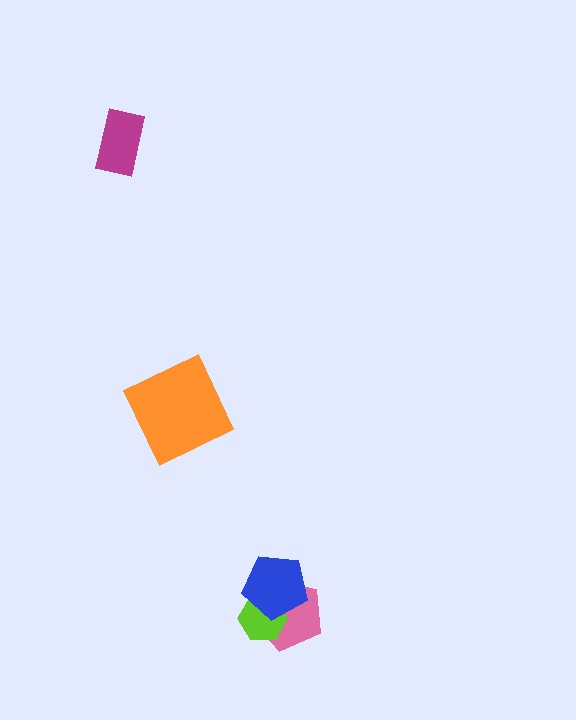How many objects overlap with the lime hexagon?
2 objects overlap with the lime hexagon.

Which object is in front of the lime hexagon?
The blue pentagon is in front of the lime hexagon.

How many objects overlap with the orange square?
0 objects overlap with the orange square.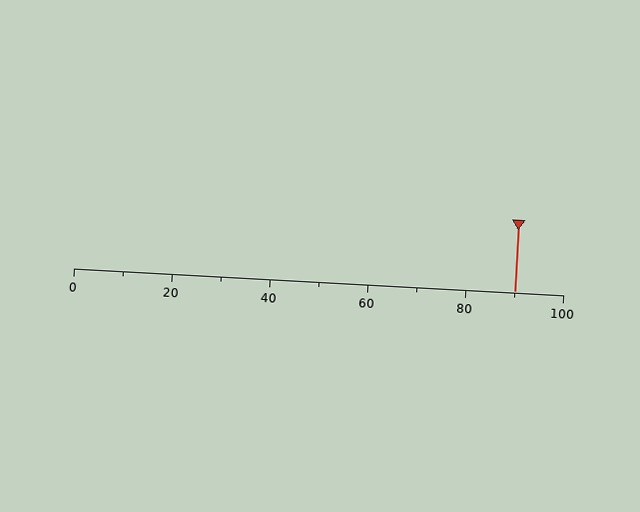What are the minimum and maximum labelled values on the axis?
The axis runs from 0 to 100.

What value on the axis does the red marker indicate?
The marker indicates approximately 90.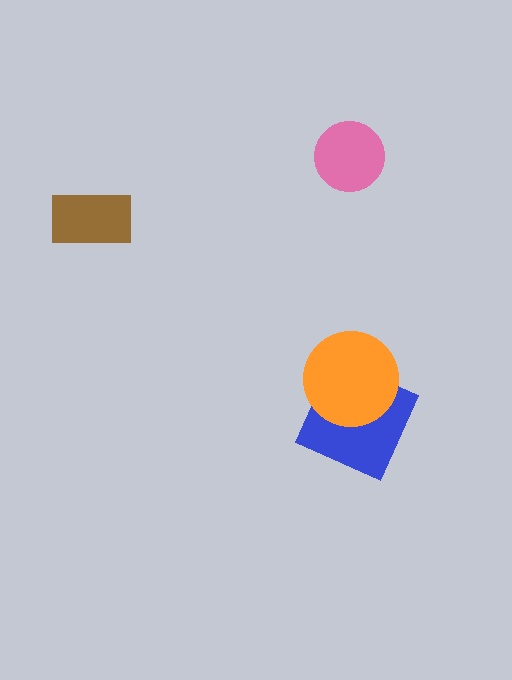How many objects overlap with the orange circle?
1 object overlaps with the orange circle.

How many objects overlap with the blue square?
1 object overlaps with the blue square.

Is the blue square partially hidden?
Yes, it is partially covered by another shape.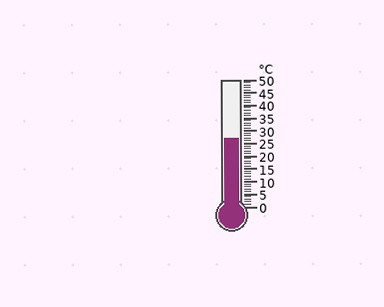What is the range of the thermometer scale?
The thermometer scale ranges from 0°C to 50°C.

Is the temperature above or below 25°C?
The temperature is above 25°C.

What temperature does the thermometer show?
The thermometer shows approximately 27°C.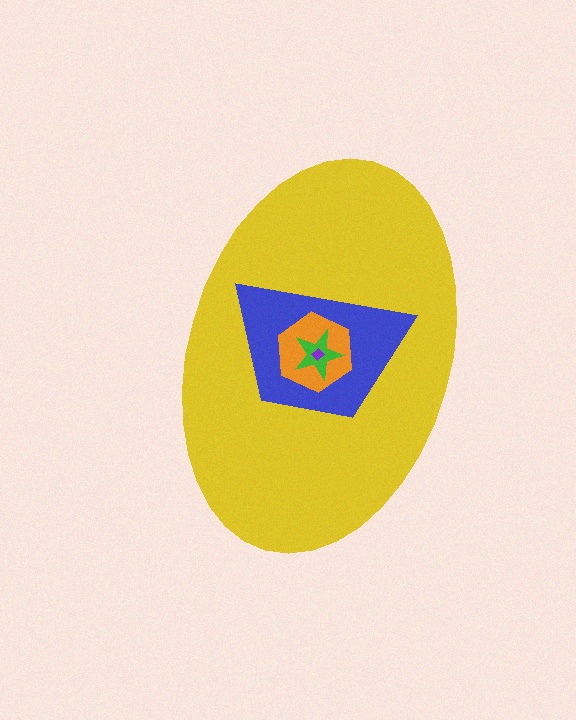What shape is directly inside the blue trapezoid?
The orange hexagon.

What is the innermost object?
The purple diamond.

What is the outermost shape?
The yellow ellipse.